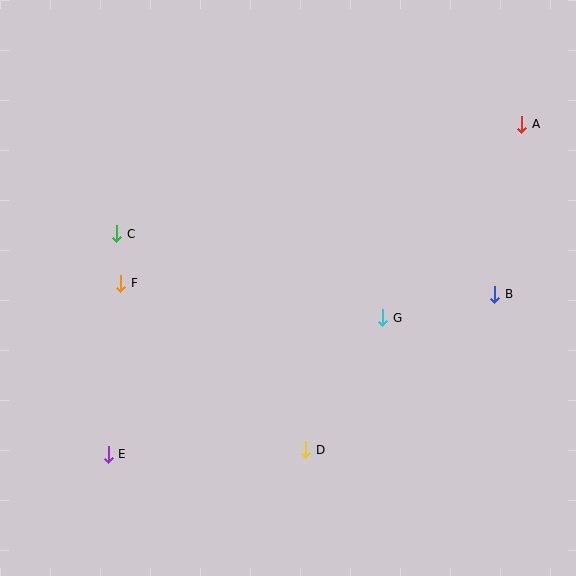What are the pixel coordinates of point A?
Point A is at (522, 124).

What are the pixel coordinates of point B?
Point B is at (495, 294).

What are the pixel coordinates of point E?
Point E is at (108, 454).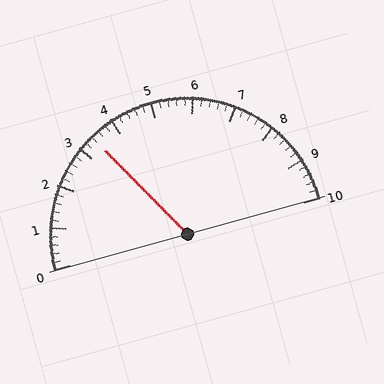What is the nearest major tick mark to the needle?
The nearest major tick mark is 3.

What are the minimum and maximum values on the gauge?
The gauge ranges from 0 to 10.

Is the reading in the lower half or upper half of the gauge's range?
The reading is in the lower half of the range (0 to 10).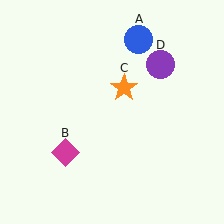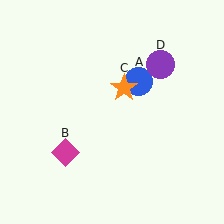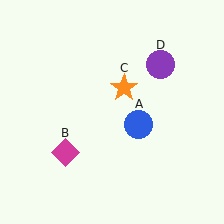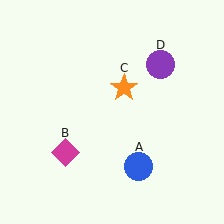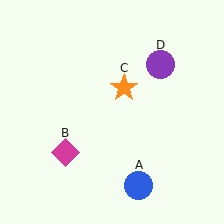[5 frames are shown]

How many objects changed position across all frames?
1 object changed position: blue circle (object A).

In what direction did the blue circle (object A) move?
The blue circle (object A) moved down.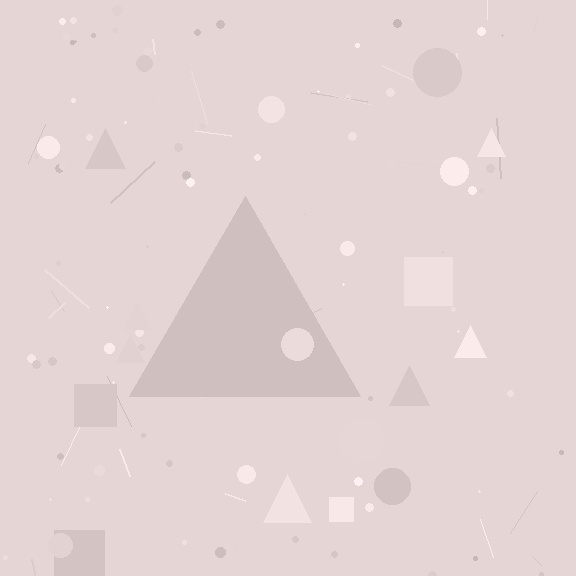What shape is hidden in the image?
A triangle is hidden in the image.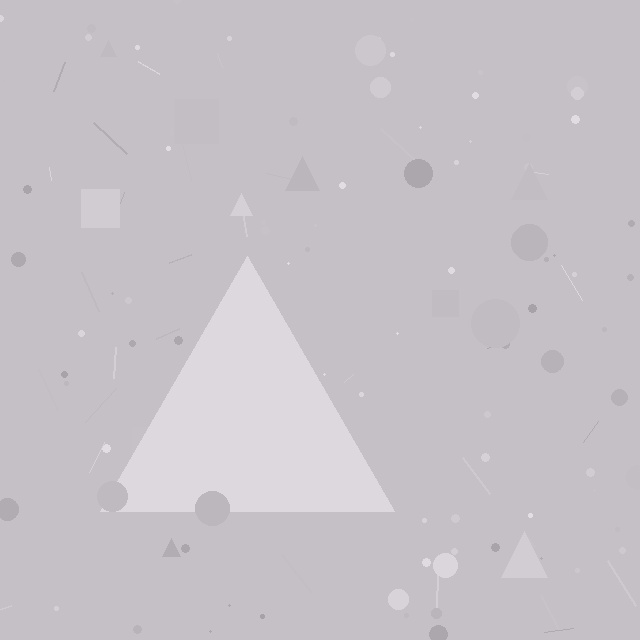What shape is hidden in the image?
A triangle is hidden in the image.